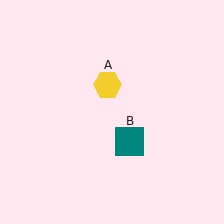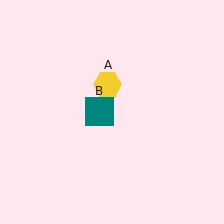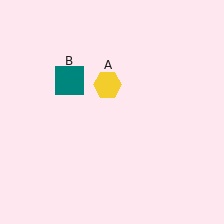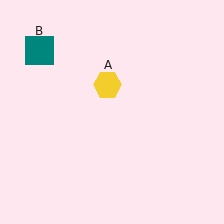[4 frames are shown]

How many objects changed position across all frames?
1 object changed position: teal square (object B).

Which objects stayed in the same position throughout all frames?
Yellow hexagon (object A) remained stationary.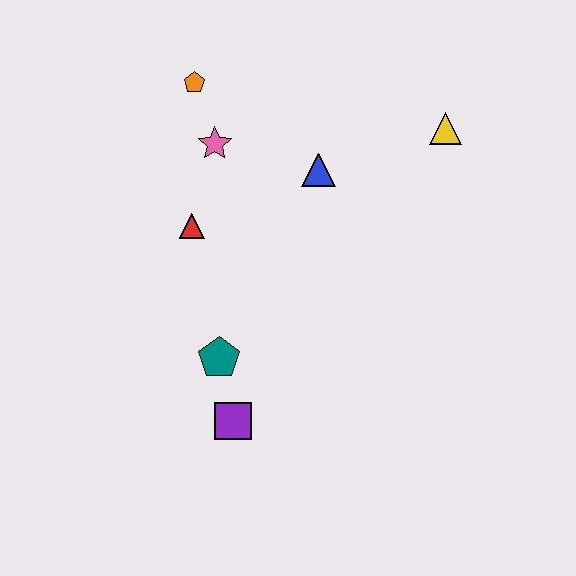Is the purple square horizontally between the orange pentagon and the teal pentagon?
No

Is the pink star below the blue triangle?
No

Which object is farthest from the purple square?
The yellow triangle is farthest from the purple square.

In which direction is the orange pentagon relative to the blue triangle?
The orange pentagon is to the left of the blue triangle.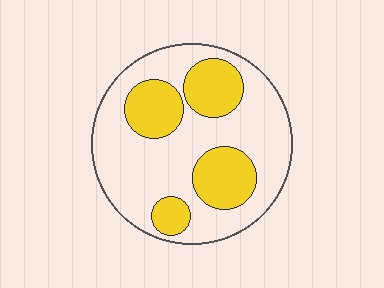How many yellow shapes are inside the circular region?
4.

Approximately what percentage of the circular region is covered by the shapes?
Approximately 30%.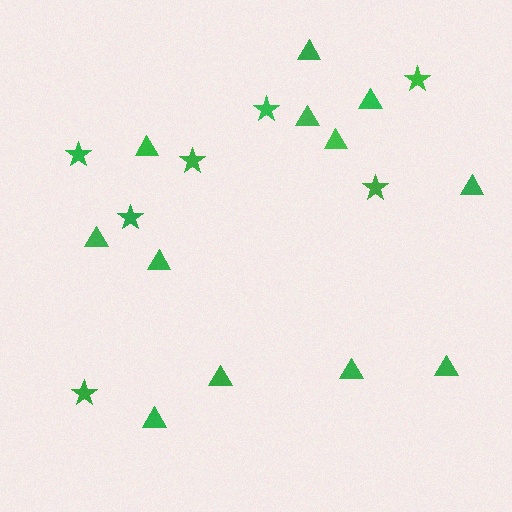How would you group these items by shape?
There are 2 groups: one group of stars (7) and one group of triangles (12).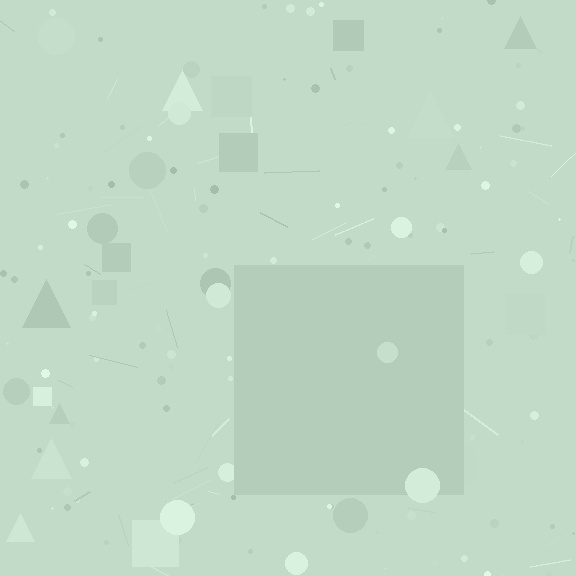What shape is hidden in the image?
A square is hidden in the image.